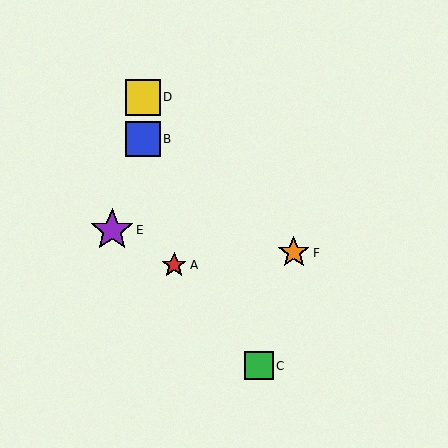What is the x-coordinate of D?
Object D is at x≈143.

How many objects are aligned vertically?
2 objects (B, D) are aligned vertically.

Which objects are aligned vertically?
Objects B, D are aligned vertically.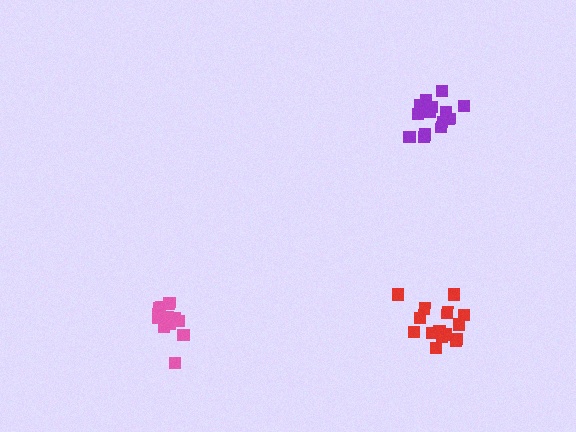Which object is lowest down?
The pink cluster is bottommost.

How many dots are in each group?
Group 1: 15 dots, Group 2: 11 dots, Group 3: 14 dots (40 total).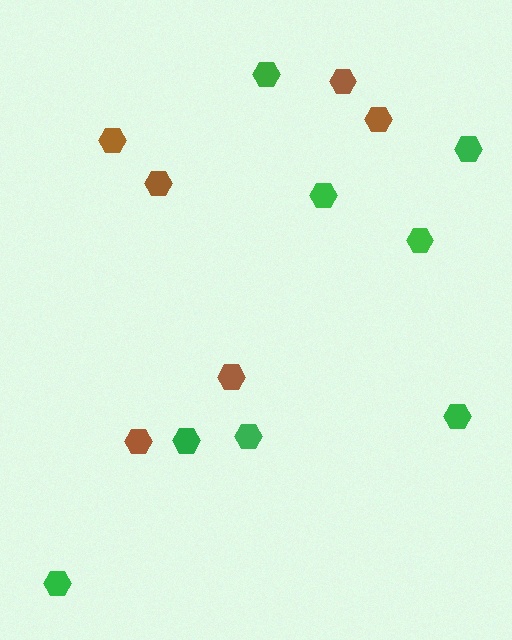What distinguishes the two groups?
There are 2 groups: one group of brown hexagons (6) and one group of green hexagons (8).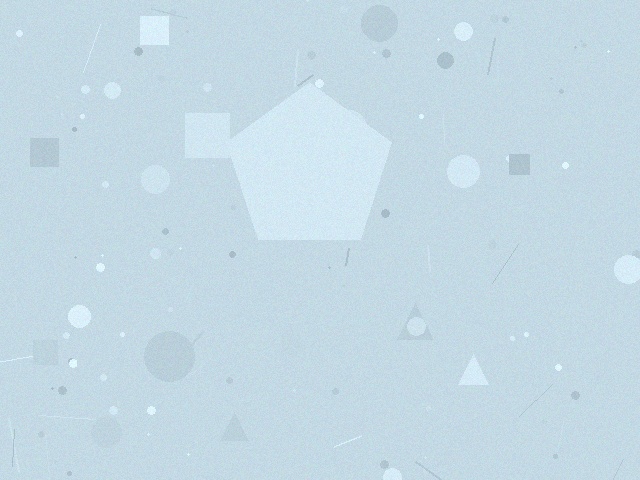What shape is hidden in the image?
A pentagon is hidden in the image.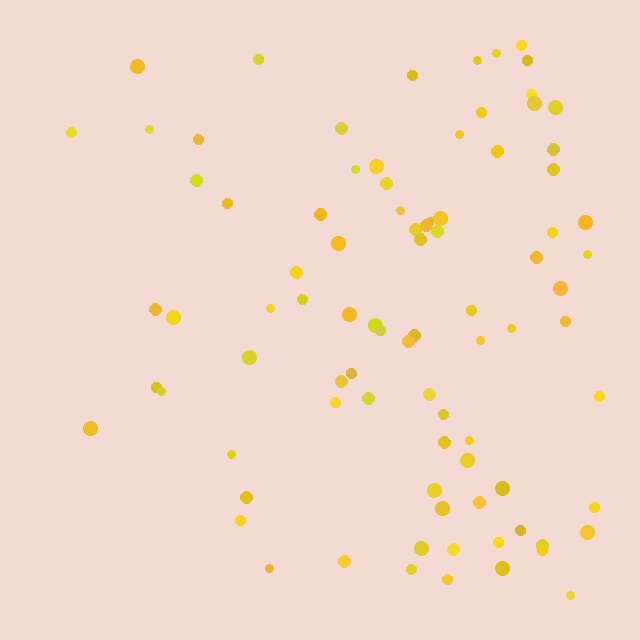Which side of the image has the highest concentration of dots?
The right.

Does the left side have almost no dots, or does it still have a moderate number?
Still a moderate number, just noticeably fewer than the right.